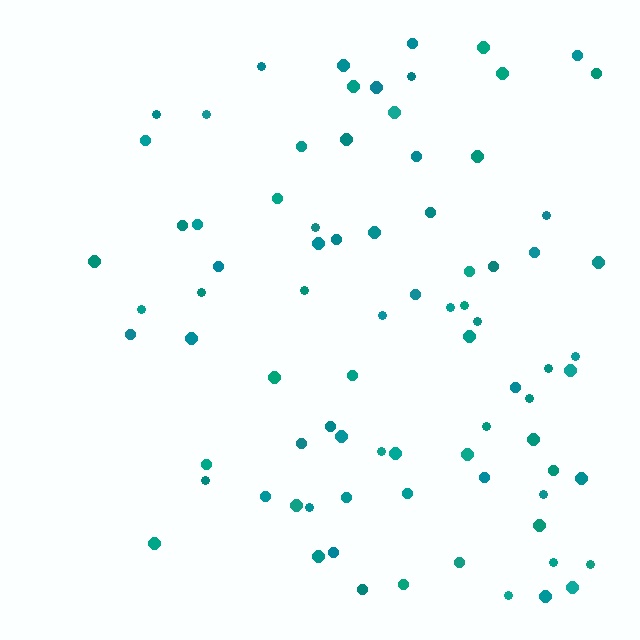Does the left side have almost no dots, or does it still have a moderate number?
Still a moderate number, just noticeably fewer than the right.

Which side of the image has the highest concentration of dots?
The right.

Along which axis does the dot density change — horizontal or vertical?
Horizontal.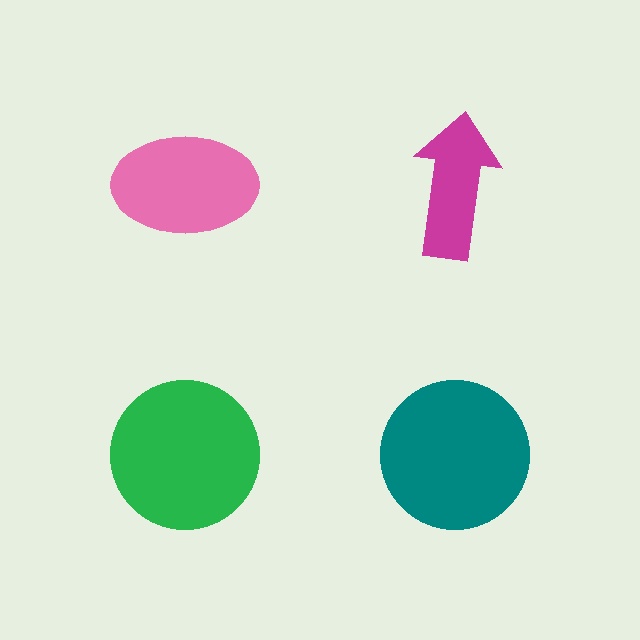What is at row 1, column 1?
A pink ellipse.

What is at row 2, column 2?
A teal circle.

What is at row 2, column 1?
A green circle.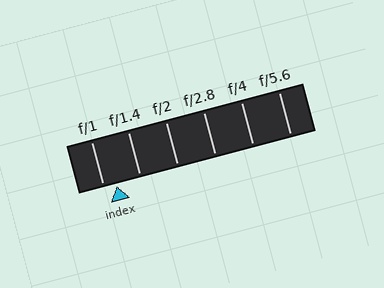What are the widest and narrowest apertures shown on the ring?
The widest aperture shown is f/1 and the narrowest is f/5.6.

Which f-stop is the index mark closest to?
The index mark is closest to f/1.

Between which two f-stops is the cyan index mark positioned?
The index mark is between f/1 and f/1.4.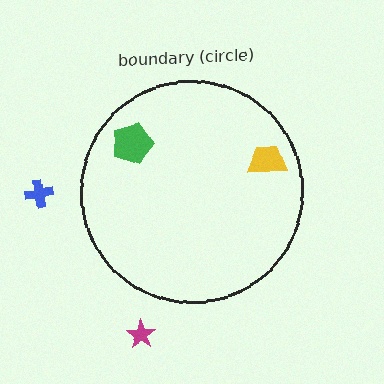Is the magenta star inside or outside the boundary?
Outside.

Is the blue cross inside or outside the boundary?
Outside.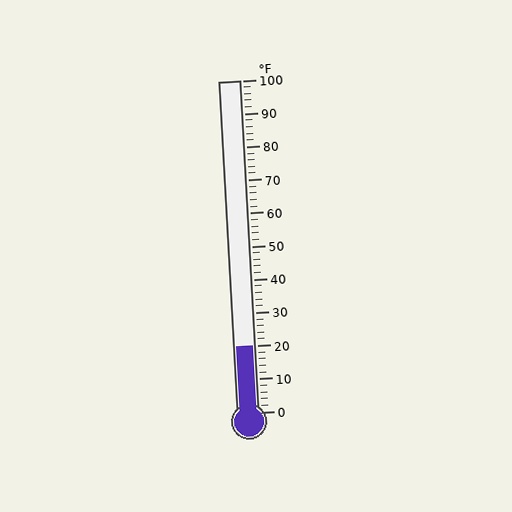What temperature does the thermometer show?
The thermometer shows approximately 20°F.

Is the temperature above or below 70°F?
The temperature is below 70°F.